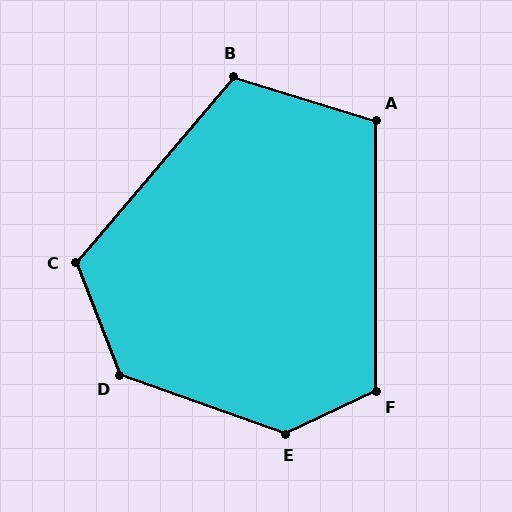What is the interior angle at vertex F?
Approximately 116 degrees (obtuse).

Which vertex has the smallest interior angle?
A, at approximately 107 degrees.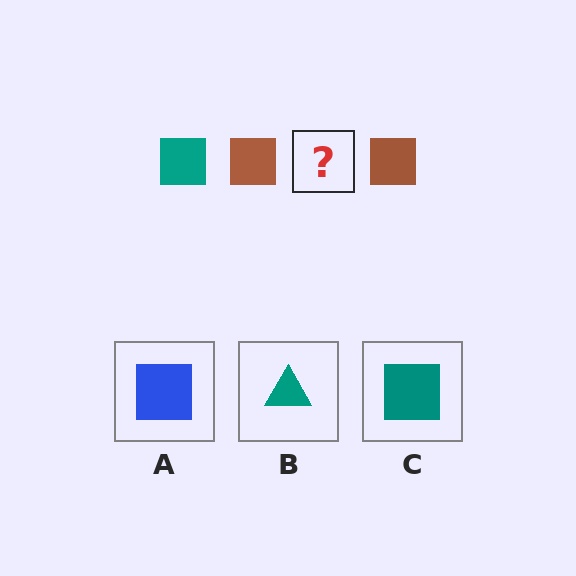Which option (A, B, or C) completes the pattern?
C.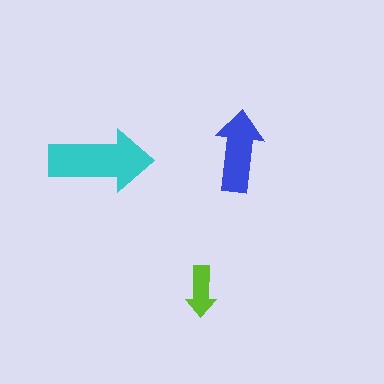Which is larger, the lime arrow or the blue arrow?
The blue one.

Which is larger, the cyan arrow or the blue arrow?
The cyan one.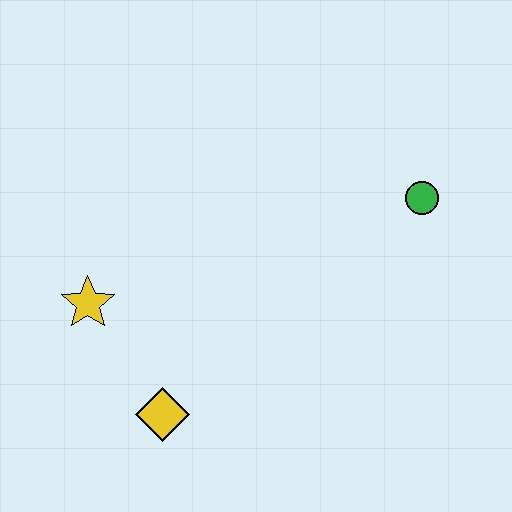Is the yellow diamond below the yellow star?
Yes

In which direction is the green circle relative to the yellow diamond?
The green circle is to the right of the yellow diamond.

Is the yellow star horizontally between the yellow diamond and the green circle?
No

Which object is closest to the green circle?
The yellow diamond is closest to the green circle.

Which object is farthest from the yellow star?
The green circle is farthest from the yellow star.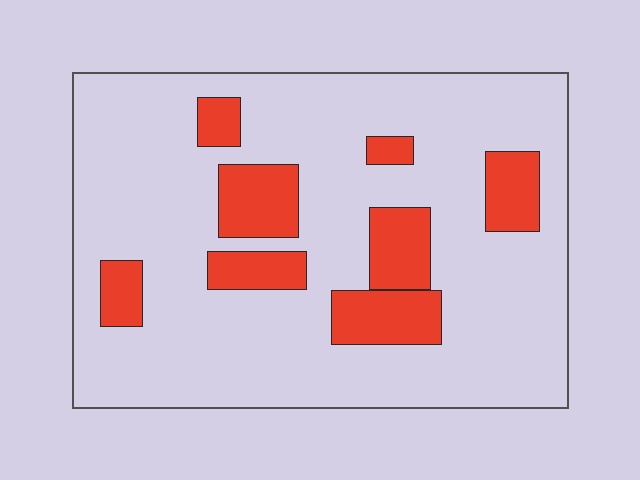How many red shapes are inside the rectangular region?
8.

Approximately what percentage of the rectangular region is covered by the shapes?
Approximately 20%.